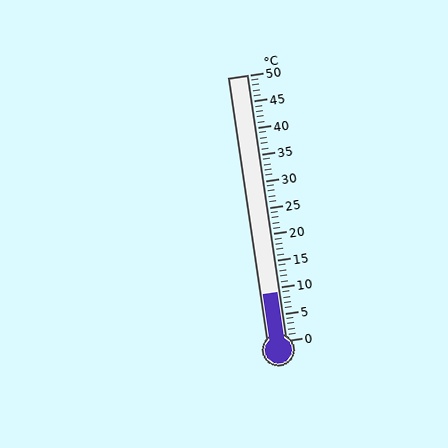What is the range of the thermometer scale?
The thermometer scale ranges from 0°C to 50°C.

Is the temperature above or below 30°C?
The temperature is below 30°C.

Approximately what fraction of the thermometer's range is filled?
The thermometer is filled to approximately 20% of its range.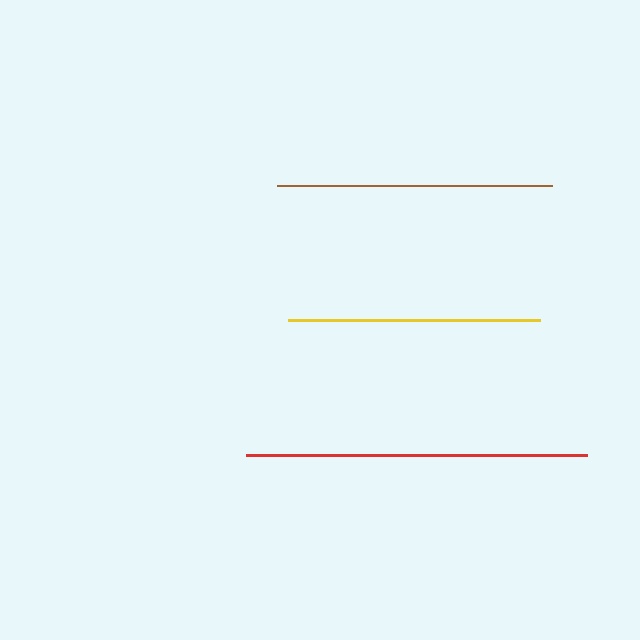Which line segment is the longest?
The red line is the longest at approximately 341 pixels.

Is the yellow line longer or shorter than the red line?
The red line is longer than the yellow line.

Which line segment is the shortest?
The yellow line is the shortest at approximately 252 pixels.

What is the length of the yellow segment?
The yellow segment is approximately 252 pixels long.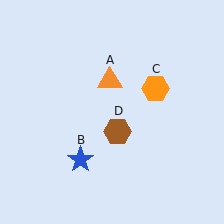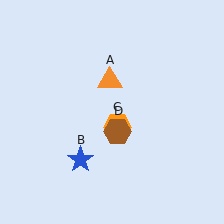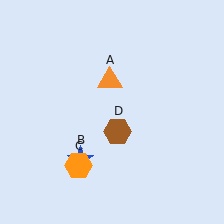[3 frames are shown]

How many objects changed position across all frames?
1 object changed position: orange hexagon (object C).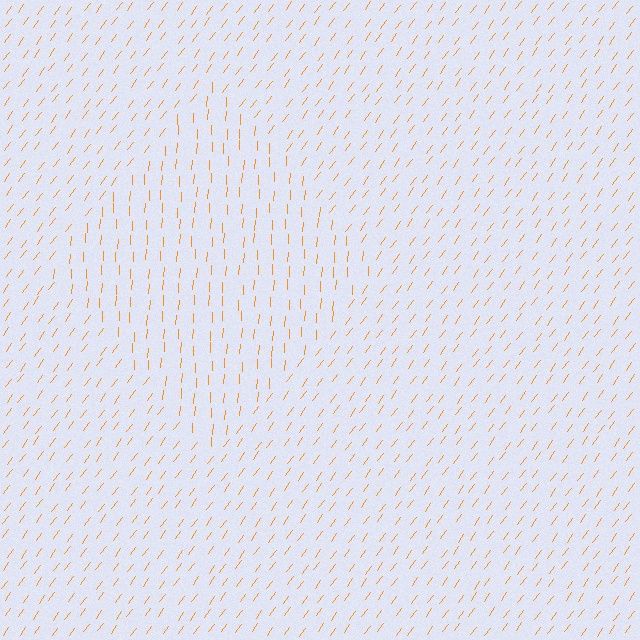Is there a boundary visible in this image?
Yes, there is a texture boundary formed by a change in line orientation.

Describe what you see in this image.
The image is filled with small orange line segments. A diamond region in the image has lines oriented differently from the surrounding lines, creating a visible texture boundary.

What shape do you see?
I see a diamond.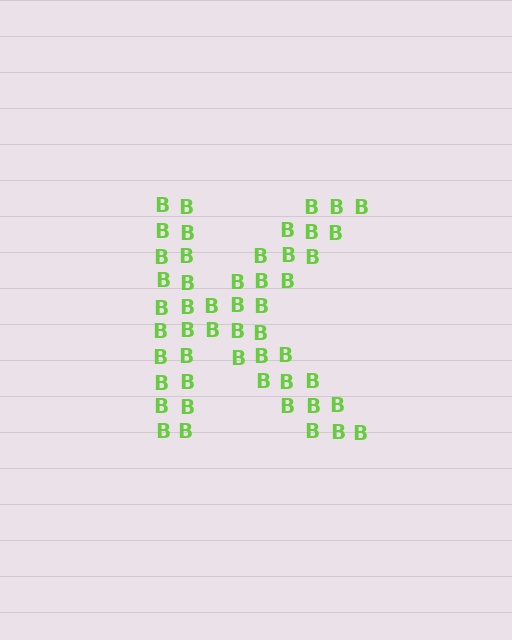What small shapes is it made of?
It is made of small letter B's.